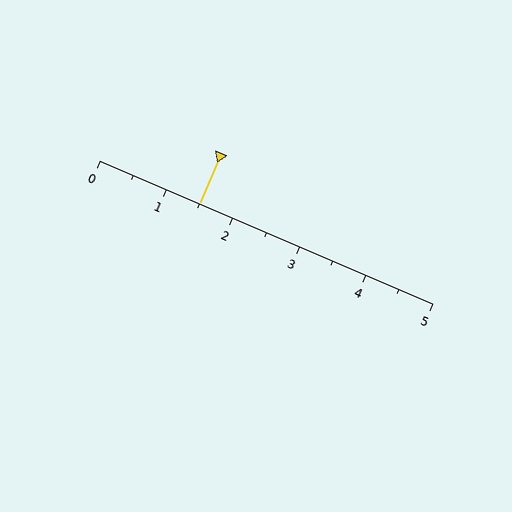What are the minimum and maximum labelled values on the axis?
The axis runs from 0 to 5.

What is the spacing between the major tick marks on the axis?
The major ticks are spaced 1 apart.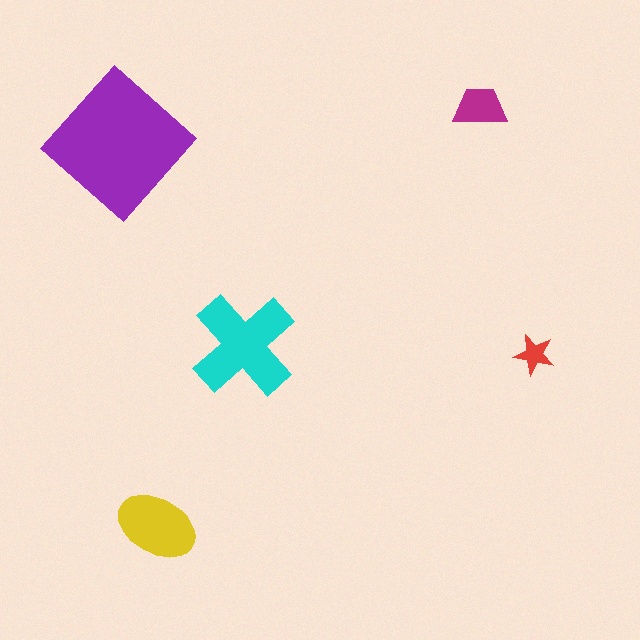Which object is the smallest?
The red star.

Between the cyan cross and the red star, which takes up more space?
The cyan cross.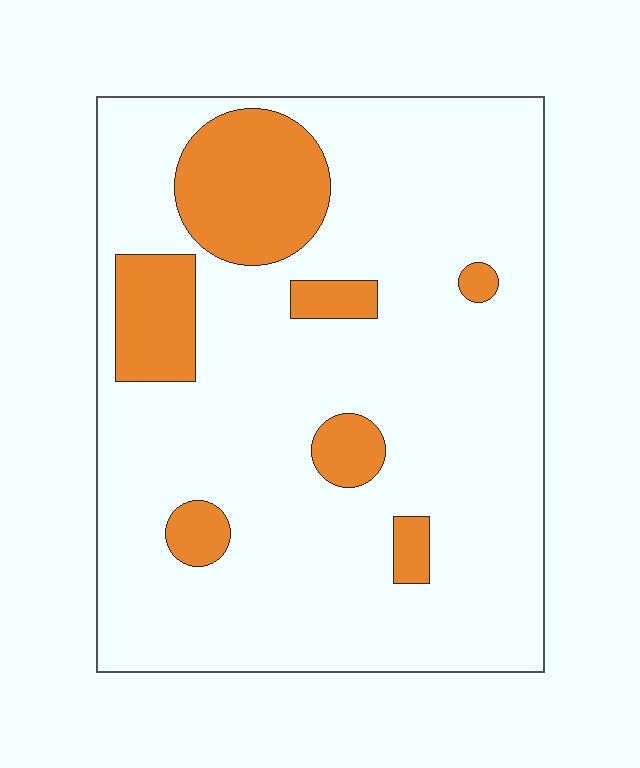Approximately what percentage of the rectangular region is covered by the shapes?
Approximately 15%.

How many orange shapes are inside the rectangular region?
7.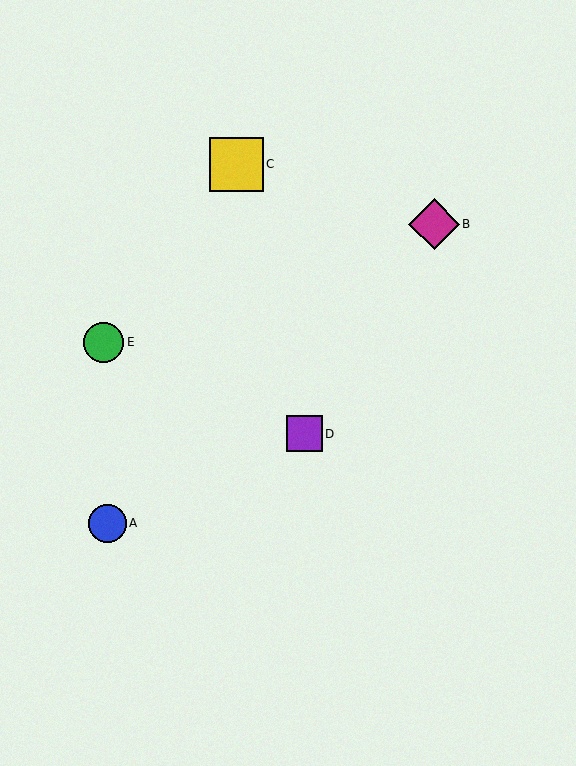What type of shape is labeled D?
Shape D is a purple square.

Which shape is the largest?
The yellow square (labeled C) is the largest.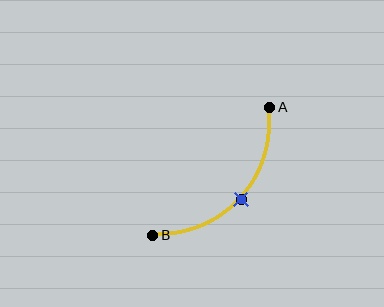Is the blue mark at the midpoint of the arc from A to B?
Yes. The blue mark lies on the arc at equal arc-length from both A and B — it is the arc midpoint.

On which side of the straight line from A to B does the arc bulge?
The arc bulges below and to the right of the straight line connecting A and B.